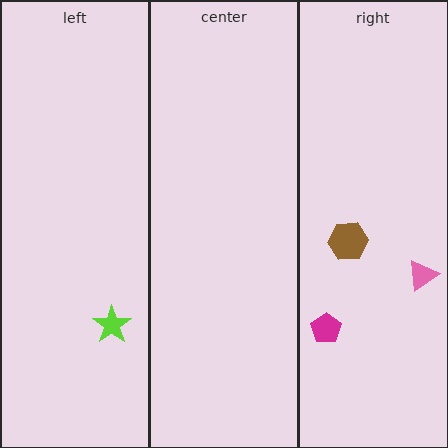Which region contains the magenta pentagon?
The right region.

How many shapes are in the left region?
1.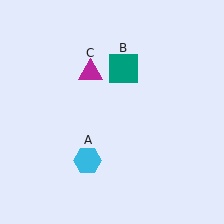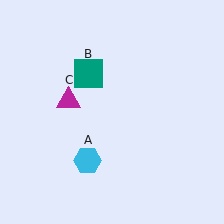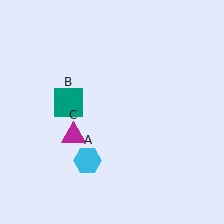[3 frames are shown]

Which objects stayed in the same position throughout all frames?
Cyan hexagon (object A) remained stationary.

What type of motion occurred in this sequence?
The teal square (object B), magenta triangle (object C) rotated counterclockwise around the center of the scene.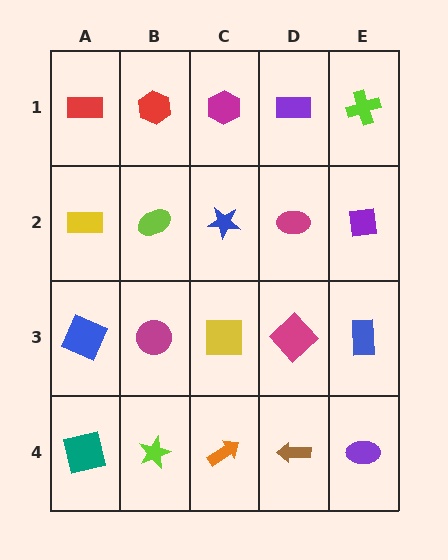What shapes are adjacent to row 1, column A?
A yellow rectangle (row 2, column A), a red hexagon (row 1, column B).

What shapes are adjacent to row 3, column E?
A purple square (row 2, column E), a purple ellipse (row 4, column E), a magenta diamond (row 3, column D).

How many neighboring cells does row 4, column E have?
2.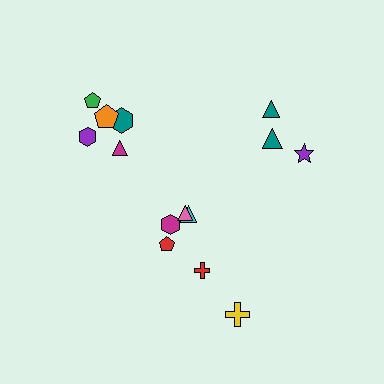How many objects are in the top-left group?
There are 5 objects.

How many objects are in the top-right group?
There are 3 objects.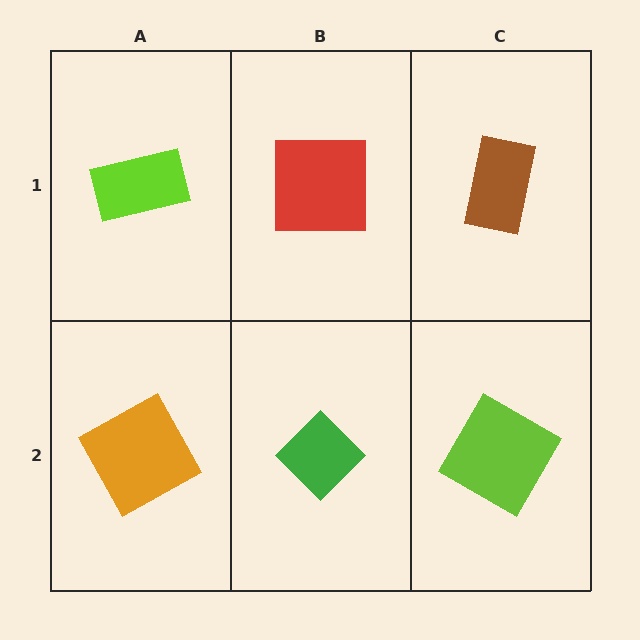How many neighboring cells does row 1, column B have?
3.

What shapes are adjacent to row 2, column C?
A brown rectangle (row 1, column C), a green diamond (row 2, column B).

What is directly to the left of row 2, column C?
A green diamond.